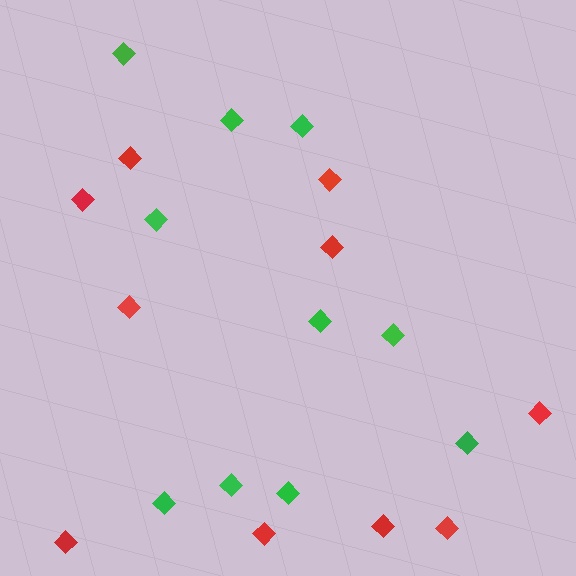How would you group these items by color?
There are 2 groups: one group of green diamonds (10) and one group of red diamonds (10).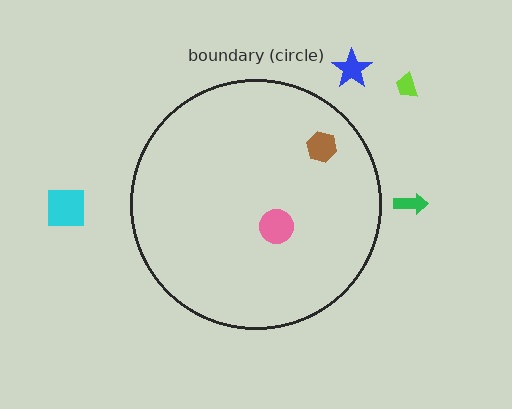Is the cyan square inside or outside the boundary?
Outside.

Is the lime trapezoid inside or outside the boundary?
Outside.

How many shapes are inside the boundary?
2 inside, 4 outside.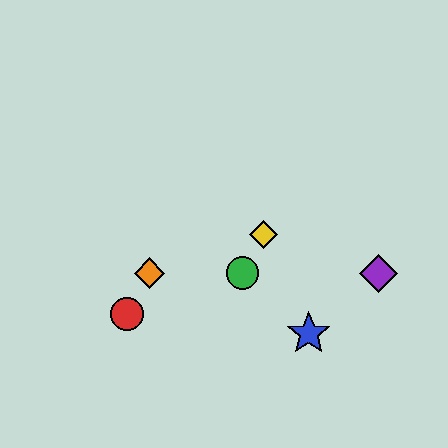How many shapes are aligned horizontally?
3 shapes (the green circle, the purple diamond, the orange diamond) are aligned horizontally.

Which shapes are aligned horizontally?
The green circle, the purple diamond, the orange diamond are aligned horizontally.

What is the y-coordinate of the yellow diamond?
The yellow diamond is at y≈234.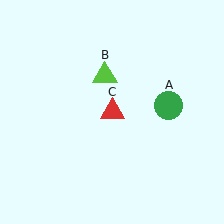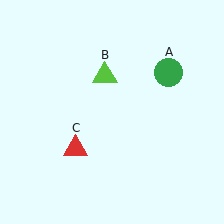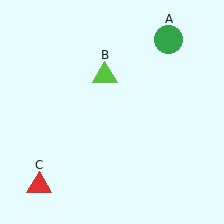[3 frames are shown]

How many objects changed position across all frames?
2 objects changed position: green circle (object A), red triangle (object C).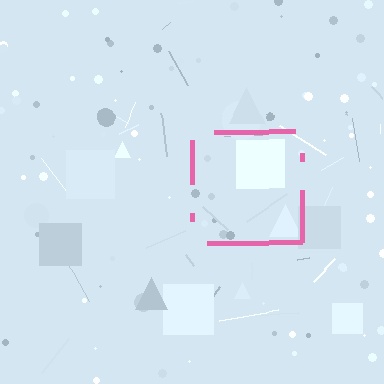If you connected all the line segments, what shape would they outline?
They would outline a square.